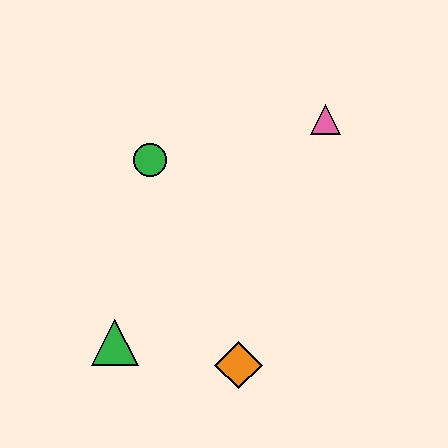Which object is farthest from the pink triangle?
The green triangle is farthest from the pink triangle.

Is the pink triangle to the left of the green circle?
No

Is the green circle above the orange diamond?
Yes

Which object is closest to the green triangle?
The orange diamond is closest to the green triangle.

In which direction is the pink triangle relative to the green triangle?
The pink triangle is above the green triangle.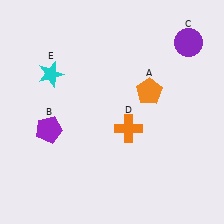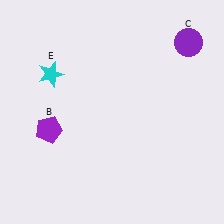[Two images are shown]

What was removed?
The orange cross (D), the orange pentagon (A) were removed in Image 2.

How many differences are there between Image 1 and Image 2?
There are 2 differences between the two images.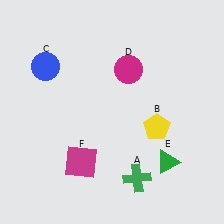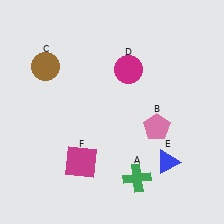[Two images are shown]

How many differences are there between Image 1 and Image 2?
There are 3 differences between the two images.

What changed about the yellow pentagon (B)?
In Image 1, B is yellow. In Image 2, it changed to pink.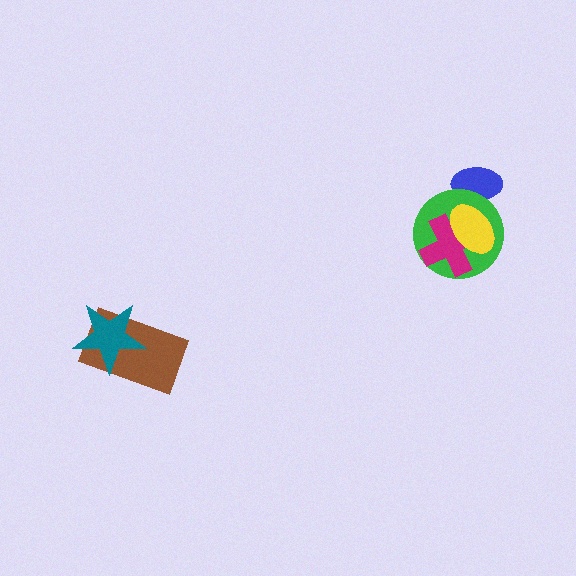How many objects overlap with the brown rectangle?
1 object overlaps with the brown rectangle.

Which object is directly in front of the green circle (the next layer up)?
The magenta cross is directly in front of the green circle.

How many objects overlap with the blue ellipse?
2 objects overlap with the blue ellipse.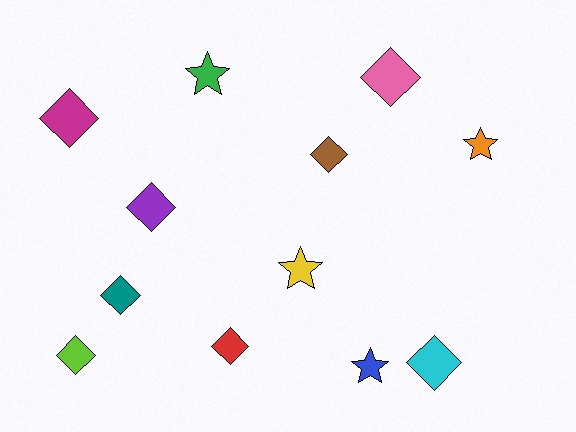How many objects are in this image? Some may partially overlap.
There are 12 objects.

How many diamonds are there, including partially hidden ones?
There are 8 diamonds.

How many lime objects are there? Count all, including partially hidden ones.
There is 1 lime object.